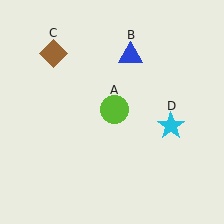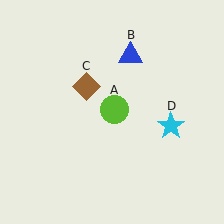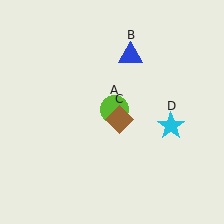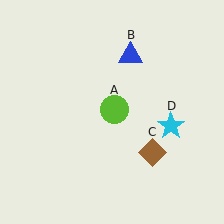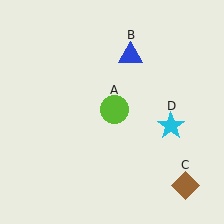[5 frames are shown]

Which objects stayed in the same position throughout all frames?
Lime circle (object A) and blue triangle (object B) and cyan star (object D) remained stationary.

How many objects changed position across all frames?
1 object changed position: brown diamond (object C).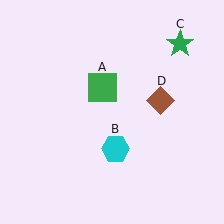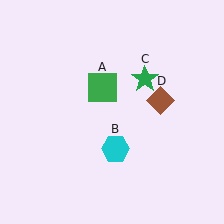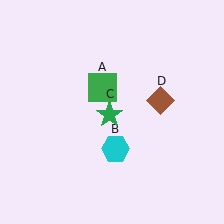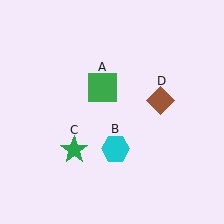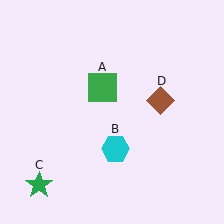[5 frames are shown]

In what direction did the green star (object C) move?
The green star (object C) moved down and to the left.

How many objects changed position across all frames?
1 object changed position: green star (object C).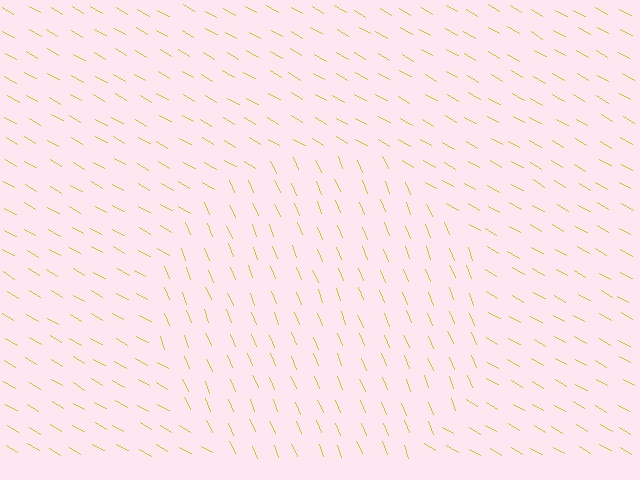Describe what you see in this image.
The image is filled with small yellow line segments. A circle region in the image has lines oriented differently from the surrounding lines, creating a visible texture boundary.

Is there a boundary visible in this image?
Yes, there is a texture boundary formed by a change in line orientation.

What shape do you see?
I see a circle.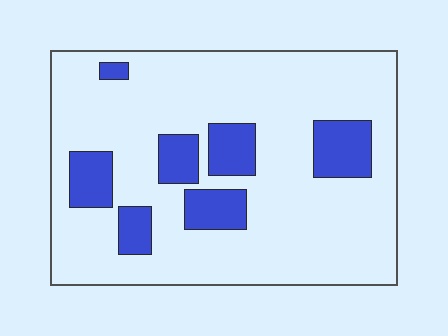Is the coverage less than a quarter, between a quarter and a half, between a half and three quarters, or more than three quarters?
Less than a quarter.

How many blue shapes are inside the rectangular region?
7.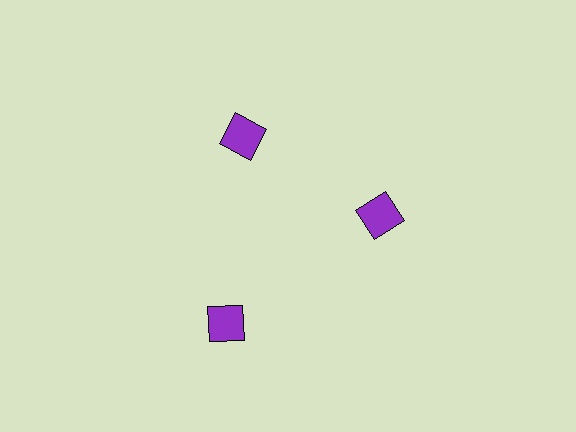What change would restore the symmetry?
The symmetry would be restored by moving it inward, back onto the ring so that all 3 diamonds sit at equal angles and equal distance from the center.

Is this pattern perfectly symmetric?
No. The 3 purple diamonds are arranged in a ring, but one element near the 7 o'clock position is pushed outward from the center, breaking the 3-fold rotational symmetry.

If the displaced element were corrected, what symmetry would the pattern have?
It would have 3-fold rotational symmetry — the pattern would map onto itself every 120 degrees.